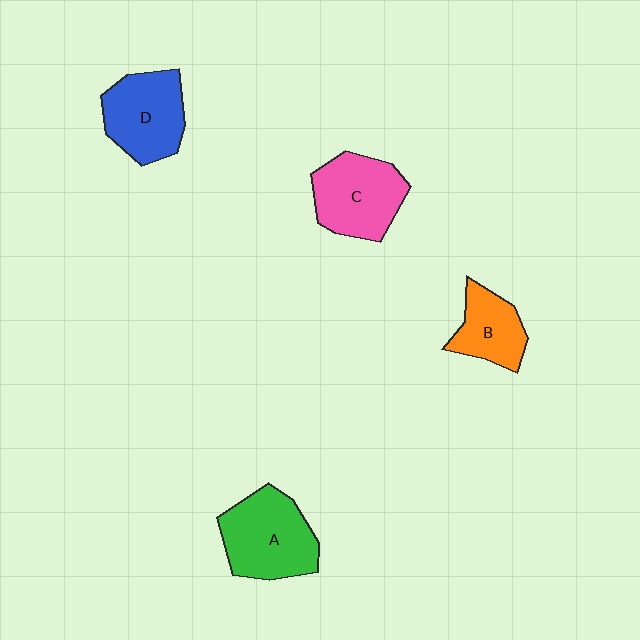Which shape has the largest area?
Shape A (green).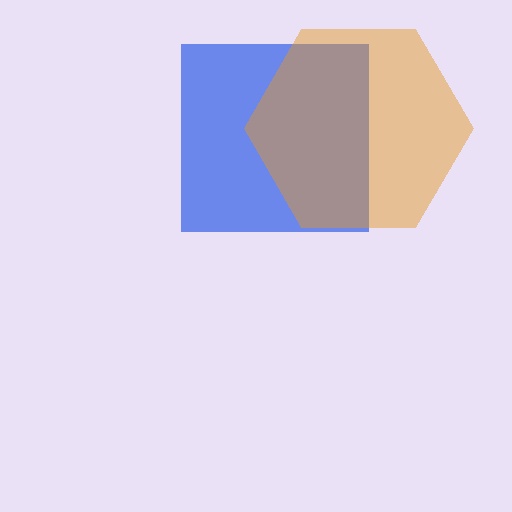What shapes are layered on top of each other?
The layered shapes are: a blue square, an orange hexagon.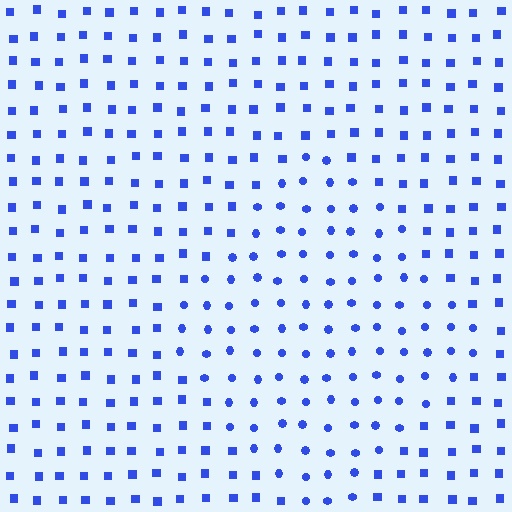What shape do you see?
I see a diamond.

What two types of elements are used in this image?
The image uses circles inside the diamond region and squares outside it.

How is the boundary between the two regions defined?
The boundary is defined by a change in element shape: circles inside vs. squares outside. All elements share the same color and spacing.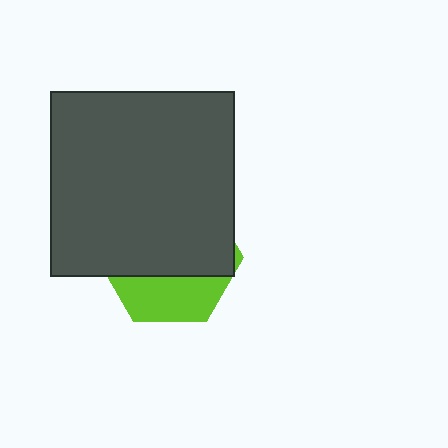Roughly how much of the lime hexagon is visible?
A small part of it is visible (roughly 32%).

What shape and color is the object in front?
The object in front is a dark gray square.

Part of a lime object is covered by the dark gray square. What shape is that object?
It is a hexagon.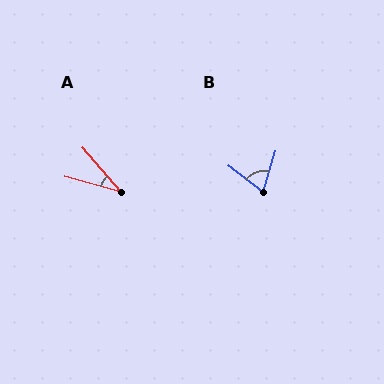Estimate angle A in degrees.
Approximately 34 degrees.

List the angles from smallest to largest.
A (34°), B (69°).